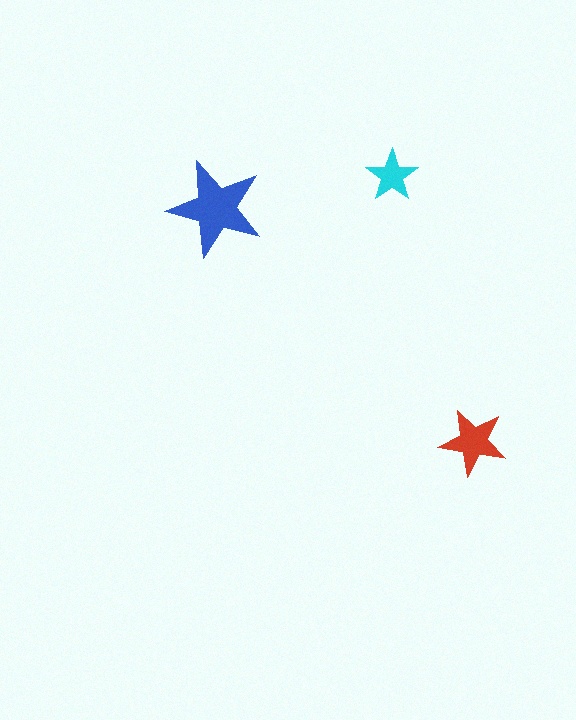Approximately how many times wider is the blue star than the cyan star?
About 2 times wider.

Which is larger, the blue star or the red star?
The blue one.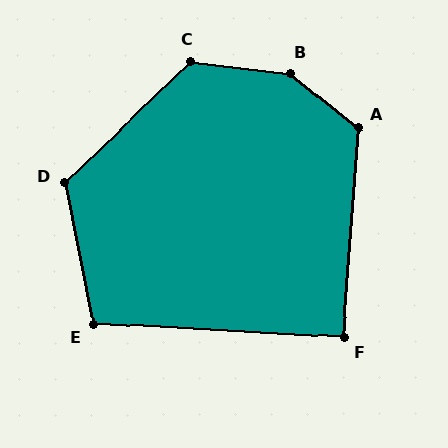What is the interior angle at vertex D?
Approximately 122 degrees (obtuse).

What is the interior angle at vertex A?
Approximately 125 degrees (obtuse).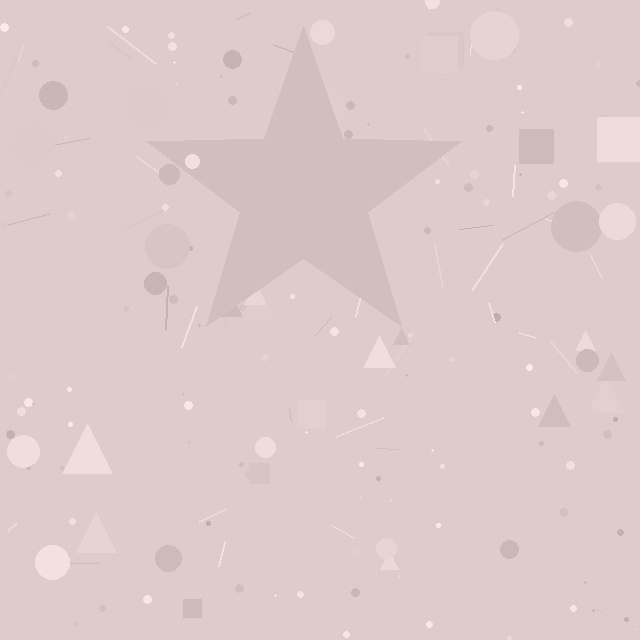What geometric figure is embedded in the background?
A star is embedded in the background.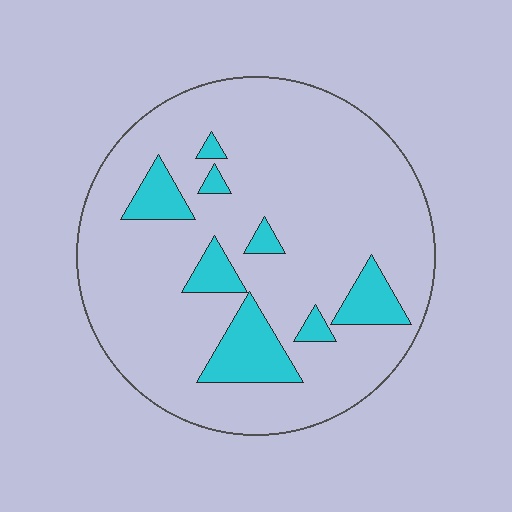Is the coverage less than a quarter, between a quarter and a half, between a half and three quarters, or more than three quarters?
Less than a quarter.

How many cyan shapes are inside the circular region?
8.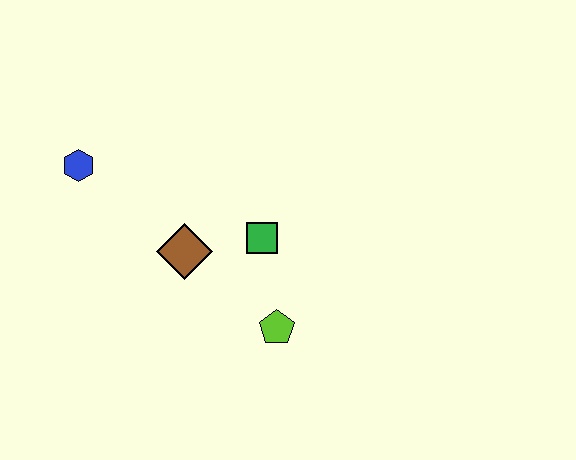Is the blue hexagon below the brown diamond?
No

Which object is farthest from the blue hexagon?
The lime pentagon is farthest from the blue hexagon.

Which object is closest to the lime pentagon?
The green square is closest to the lime pentagon.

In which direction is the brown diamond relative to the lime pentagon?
The brown diamond is to the left of the lime pentagon.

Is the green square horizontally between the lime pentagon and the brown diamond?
Yes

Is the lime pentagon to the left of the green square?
No